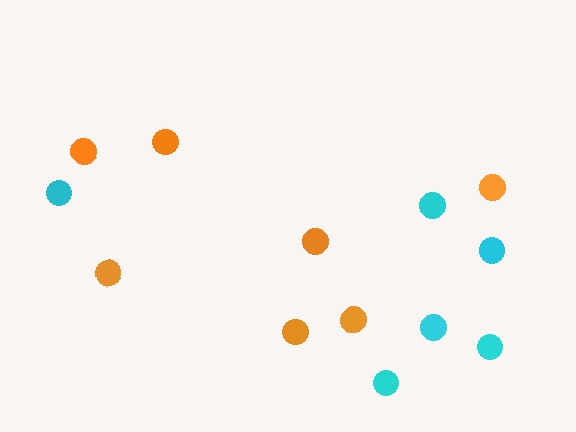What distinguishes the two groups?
There are 2 groups: one group of cyan circles (6) and one group of orange circles (7).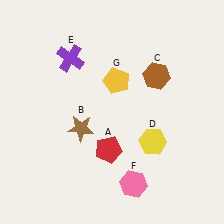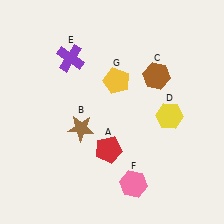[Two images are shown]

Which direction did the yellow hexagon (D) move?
The yellow hexagon (D) moved up.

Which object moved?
The yellow hexagon (D) moved up.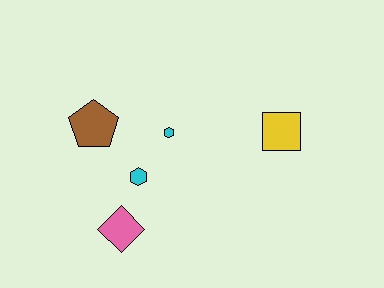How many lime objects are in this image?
There are no lime objects.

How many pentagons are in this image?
There is 1 pentagon.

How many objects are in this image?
There are 5 objects.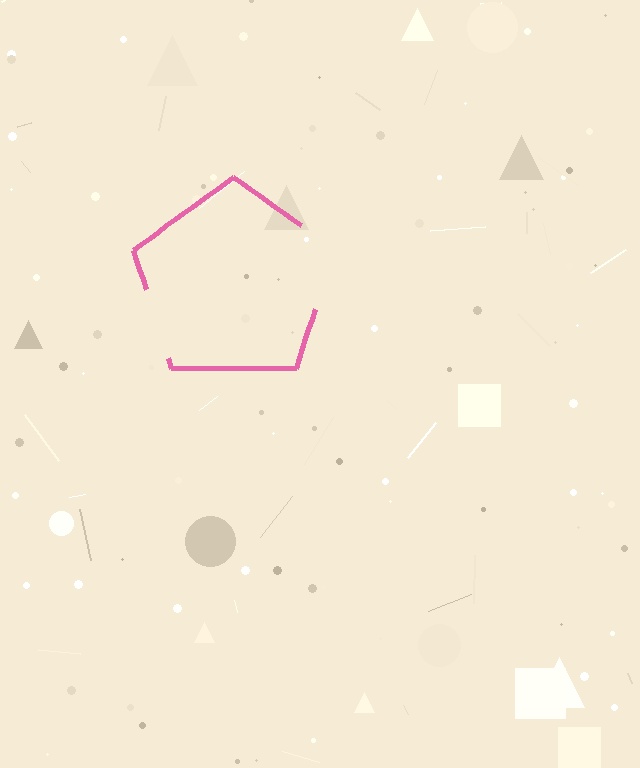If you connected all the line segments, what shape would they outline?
They would outline a pentagon.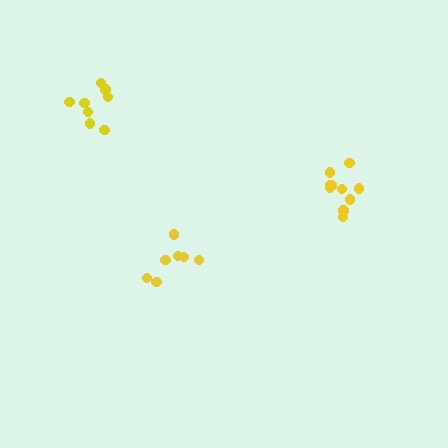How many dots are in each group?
Group 1: 8 dots, Group 2: 10 dots, Group 3: 7 dots (25 total).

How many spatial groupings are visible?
There are 3 spatial groupings.